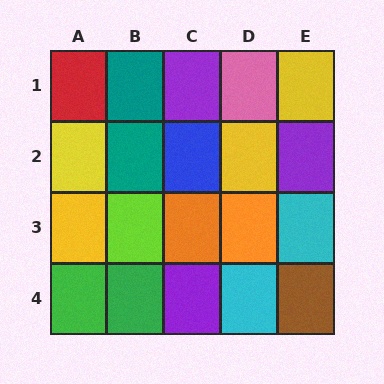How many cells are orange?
2 cells are orange.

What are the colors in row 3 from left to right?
Yellow, lime, orange, orange, cyan.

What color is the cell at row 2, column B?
Teal.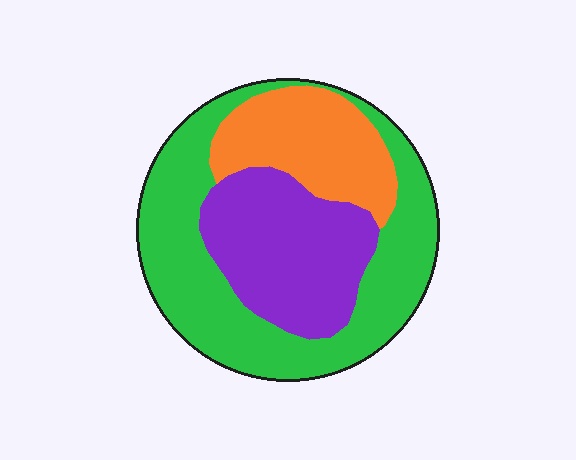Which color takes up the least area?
Orange, at roughly 20%.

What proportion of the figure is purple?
Purple covers 29% of the figure.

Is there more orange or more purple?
Purple.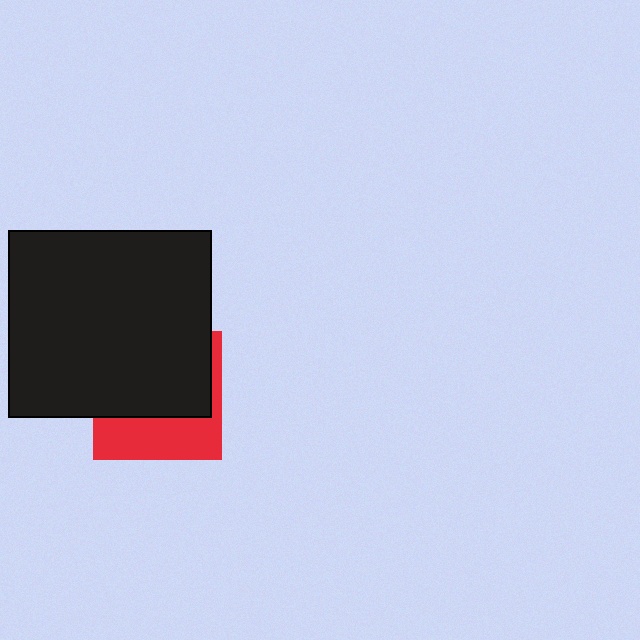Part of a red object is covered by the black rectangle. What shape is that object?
It is a square.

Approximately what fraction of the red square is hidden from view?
Roughly 62% of the red square is hidden behind the black rectangle.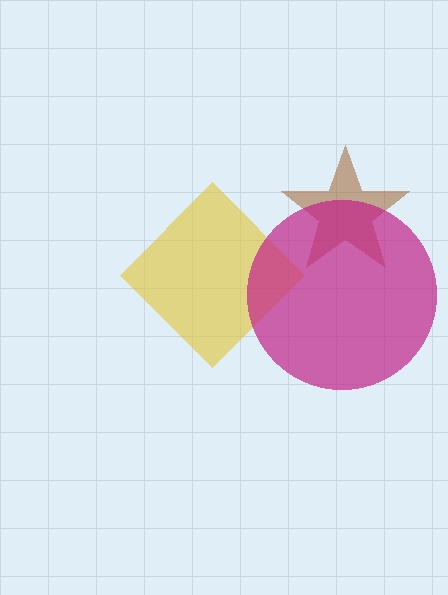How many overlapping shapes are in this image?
There are 3 overlapping shapes in the image.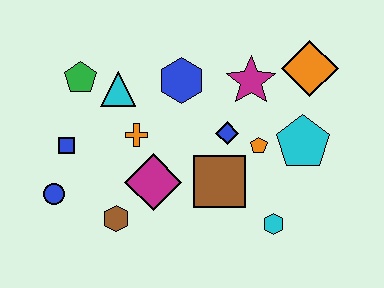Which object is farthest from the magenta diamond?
The orange diamond is farthest from the magenta diamond.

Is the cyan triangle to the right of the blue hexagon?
No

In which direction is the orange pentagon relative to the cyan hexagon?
The orange pentagon is above the cyan hexagon.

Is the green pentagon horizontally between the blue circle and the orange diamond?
Yes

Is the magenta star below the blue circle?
No